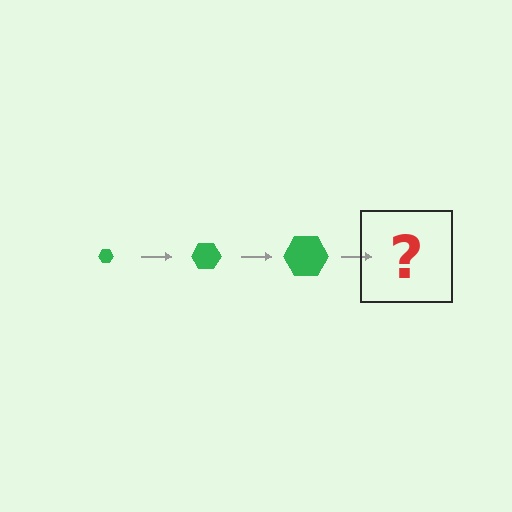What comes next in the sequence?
The next element should be a green hexagon, larger than the previous one.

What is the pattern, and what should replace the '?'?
The pattern is that the hexagon gets progressively larger each step. The '?' should be a green hexagon, larger than the previous one.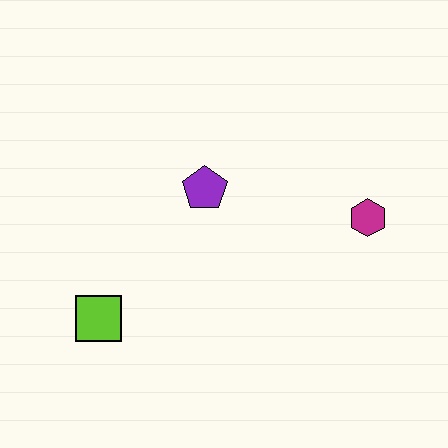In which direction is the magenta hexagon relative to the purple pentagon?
The magenta hexagon is to the right of the purple pentagon.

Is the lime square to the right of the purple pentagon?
No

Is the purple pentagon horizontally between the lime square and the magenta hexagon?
Yes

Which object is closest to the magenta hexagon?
The purple pentagon is closest to the magenta hexagon.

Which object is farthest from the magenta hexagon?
The lime square is farthest from the magenta hexagon.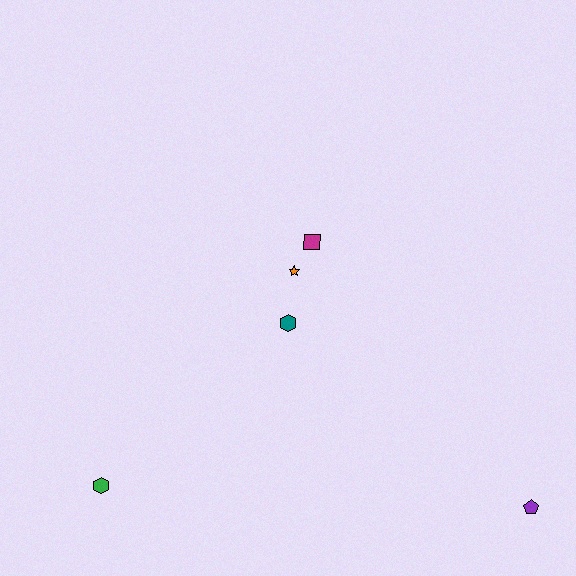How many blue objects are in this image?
There are no blue objects.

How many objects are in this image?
There are 5 objects.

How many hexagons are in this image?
There are 2 hexagons.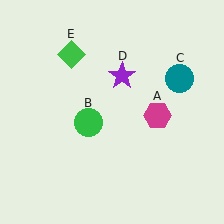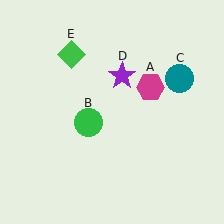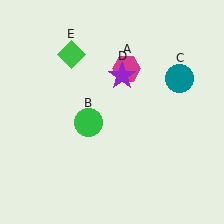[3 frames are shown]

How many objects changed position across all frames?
1 object changed position: magenta hexagon (object A).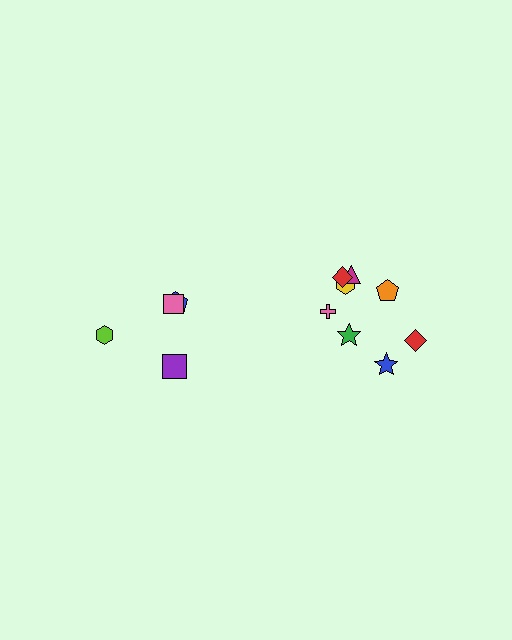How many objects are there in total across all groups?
There are 12 objects.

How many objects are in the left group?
There are 4 objects.